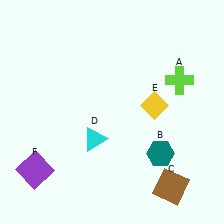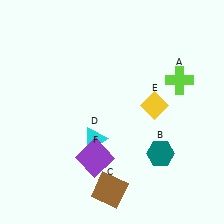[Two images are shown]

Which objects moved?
The objects that moved are: the brown square (C), the purple square (F).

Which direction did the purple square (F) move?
The purple square (F) moved right.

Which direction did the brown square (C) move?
The brown square (C) moved left.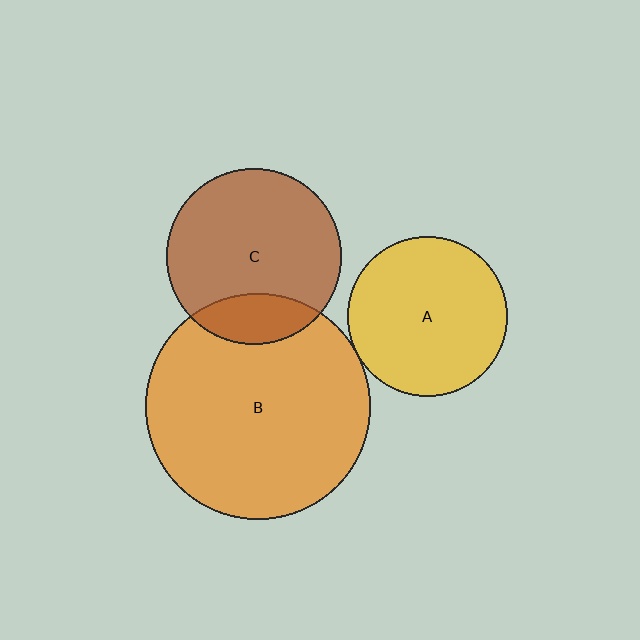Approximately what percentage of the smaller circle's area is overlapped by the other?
Approximately 20%.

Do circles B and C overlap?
Yes.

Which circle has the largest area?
Circle B (orange).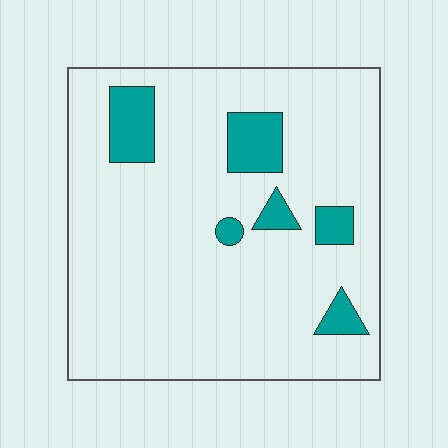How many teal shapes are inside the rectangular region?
6.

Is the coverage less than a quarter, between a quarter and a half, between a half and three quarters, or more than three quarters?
Less than a quarter.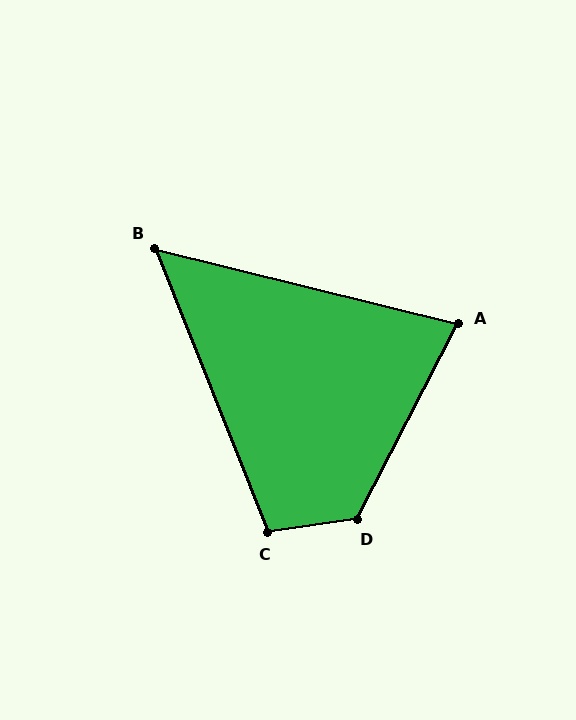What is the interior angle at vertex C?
Approximately 103 degrees (obtuse).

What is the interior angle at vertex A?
Approximately 77 degrees (acute).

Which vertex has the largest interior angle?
D, at approximately 126 degrees.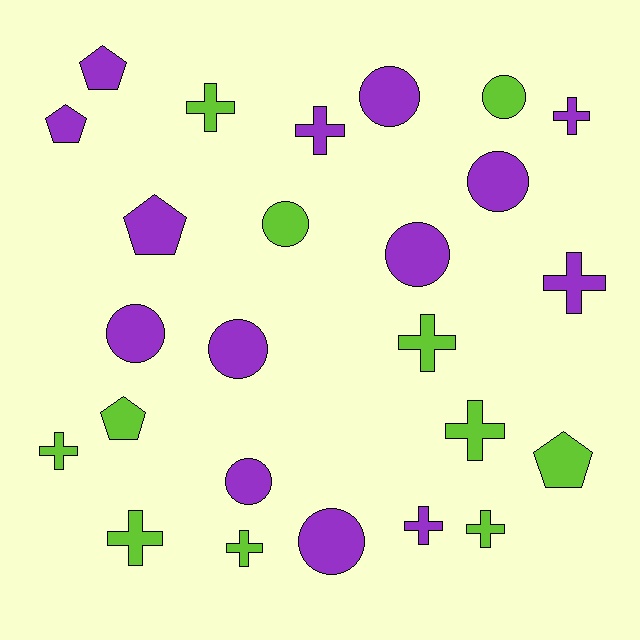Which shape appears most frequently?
Cross, with 11 objects.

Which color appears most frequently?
Purple, with 14 objects.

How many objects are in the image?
There are 25 objects.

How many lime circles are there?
There are 2 lime circles.